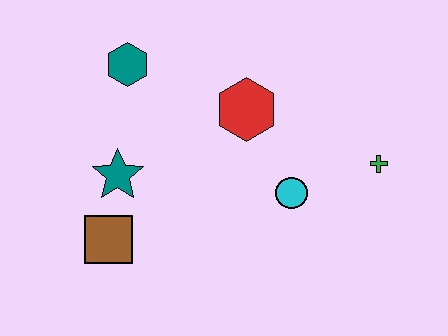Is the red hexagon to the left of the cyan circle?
Yes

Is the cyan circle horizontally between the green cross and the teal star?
Yes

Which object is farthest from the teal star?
The green cross is farthest from the teal star.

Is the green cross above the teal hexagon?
No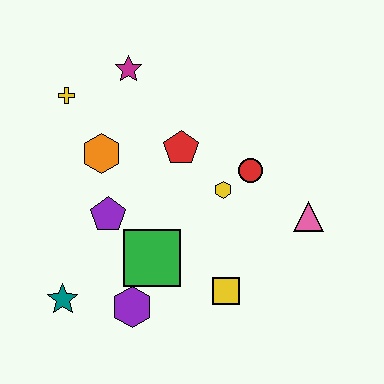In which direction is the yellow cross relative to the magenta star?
The yellow cross is to the left of the magenta star.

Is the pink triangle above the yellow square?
Yes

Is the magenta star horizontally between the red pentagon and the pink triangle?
No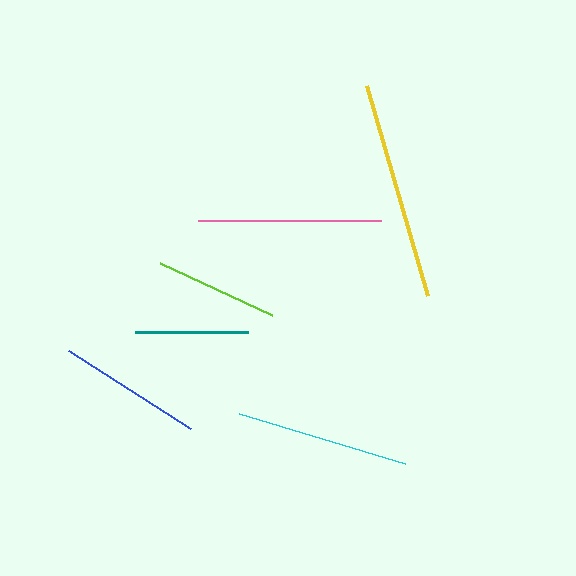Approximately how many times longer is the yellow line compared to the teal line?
The yellow line is approximately 1.9 times the length of the teal line.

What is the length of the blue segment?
The blue segment is approximately 145 pixels long.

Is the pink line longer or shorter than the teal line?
The pink line is longer than the teal line.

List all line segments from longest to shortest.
From longest to shortest: yellow, pink, cyan, blue, lime, teal.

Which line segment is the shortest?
The teal line is the shortest at approximately 114 pixels.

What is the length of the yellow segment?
The yellow segment is approximately 218 pixels long.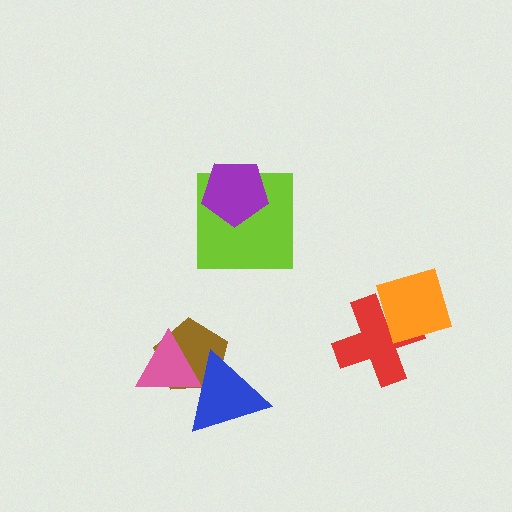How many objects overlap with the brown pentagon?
2 objects overlap with the brown pentagon.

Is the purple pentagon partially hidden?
No, no other shape covers it.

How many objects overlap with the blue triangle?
2 objects overlap with the blue triangle.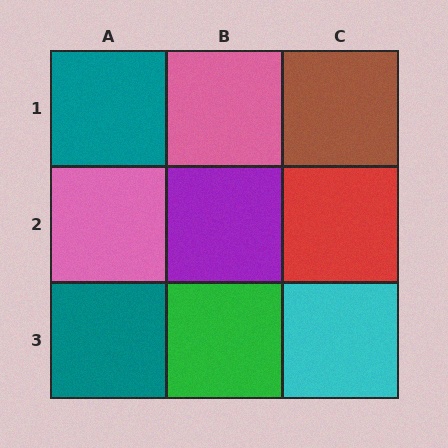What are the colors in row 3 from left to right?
Teal, green, cyan.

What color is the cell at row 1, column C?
Brown.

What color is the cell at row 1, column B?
Pink.